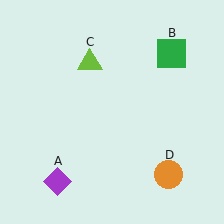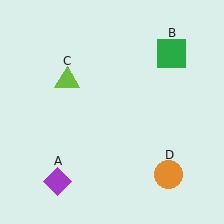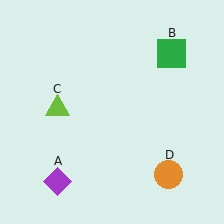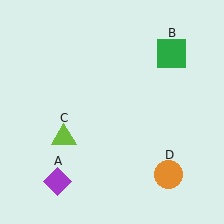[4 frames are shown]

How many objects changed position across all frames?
1 object changed position: lime triangle (object C).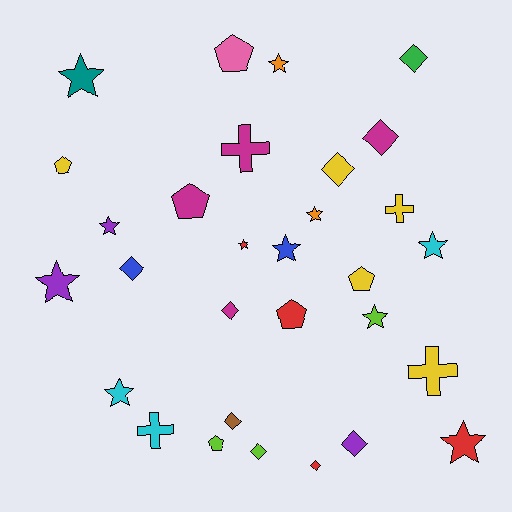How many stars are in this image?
There are 11 stars.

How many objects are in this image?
There are 30 objects.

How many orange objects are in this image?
There are 2 orange objects.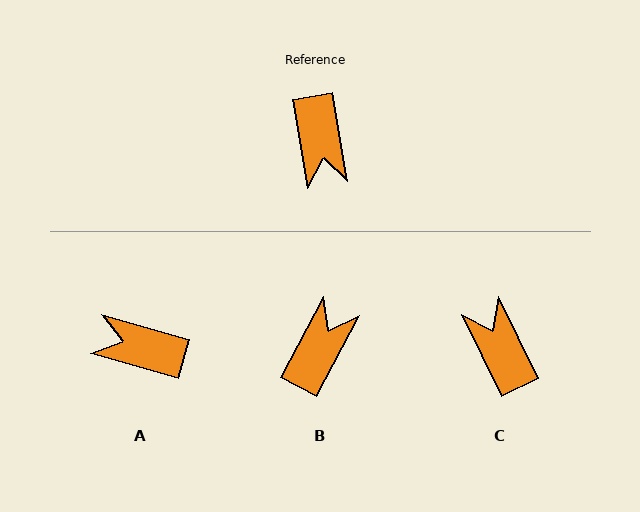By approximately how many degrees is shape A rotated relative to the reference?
Approximately 116 degrees clockwise.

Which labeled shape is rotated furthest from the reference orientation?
C, about 164 degrees away.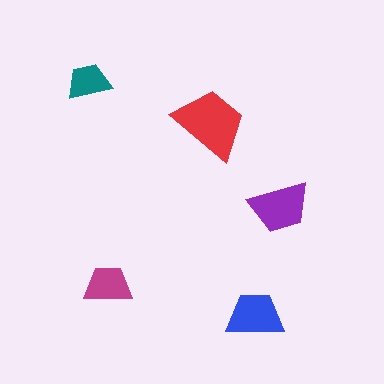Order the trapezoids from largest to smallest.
the red one, the purple one, the blue one, the magenta one, the teal one.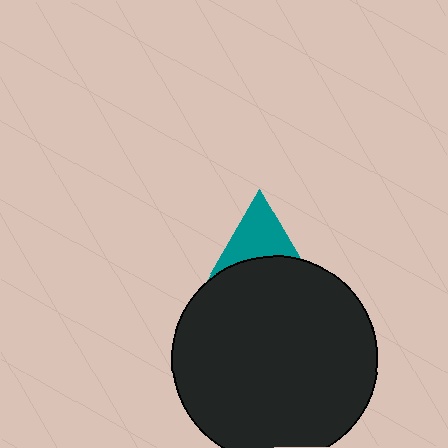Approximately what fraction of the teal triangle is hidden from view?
Roughly 62% of the teal triangle is hidden behind the black circle.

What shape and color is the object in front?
The object in front is a black circle.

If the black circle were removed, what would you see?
You would see the complete teal triangle.